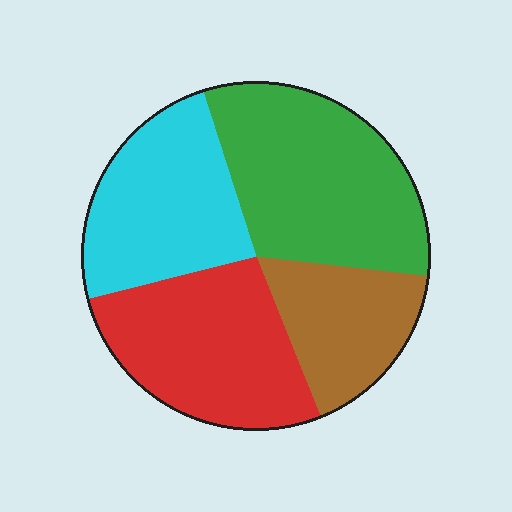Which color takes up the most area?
Green, at roughly 30%.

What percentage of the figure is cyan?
Cyan takes up about one quarter (1/4) of the figure.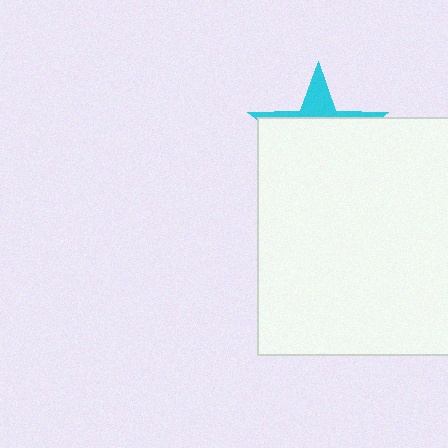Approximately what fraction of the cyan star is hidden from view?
Roughly 73% of the cyan star is hidden behind the white rectangle.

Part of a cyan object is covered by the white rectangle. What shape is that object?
It is a star.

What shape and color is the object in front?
The object in front is a white rectangle.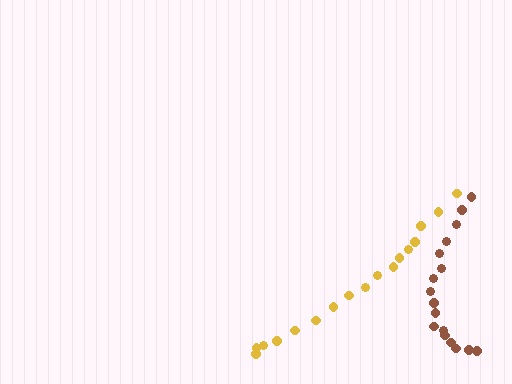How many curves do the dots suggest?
There are 2 distinct paths.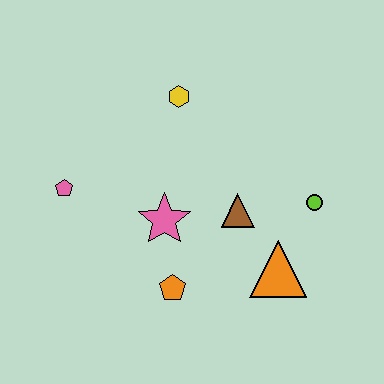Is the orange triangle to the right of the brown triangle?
Yes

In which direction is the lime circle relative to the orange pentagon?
The lime circle is to the right of the orange pentagon.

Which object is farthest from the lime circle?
The pink pentagon is farthest from the lime circle.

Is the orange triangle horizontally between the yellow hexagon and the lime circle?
Yes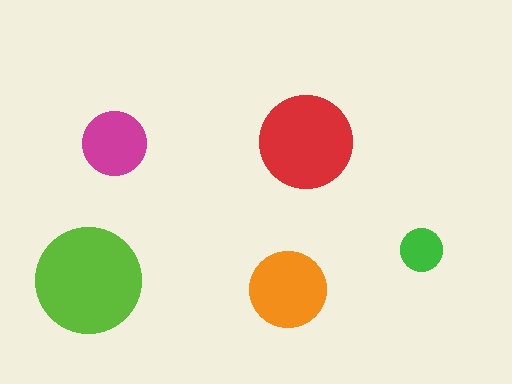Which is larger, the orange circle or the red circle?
The red one.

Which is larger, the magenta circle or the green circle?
The magenta one.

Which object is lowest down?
The orange circle is bottommost.